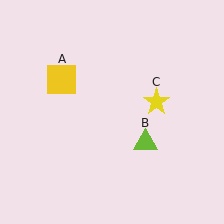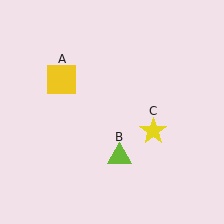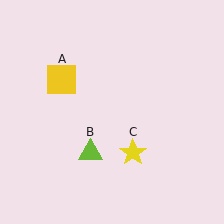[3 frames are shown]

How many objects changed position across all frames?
2 objects changed position: lime triangle (object B), yellow star (object C).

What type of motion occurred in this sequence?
The lime triangle (object B), yellow star (object C) rotated clockwise around the center of the scene.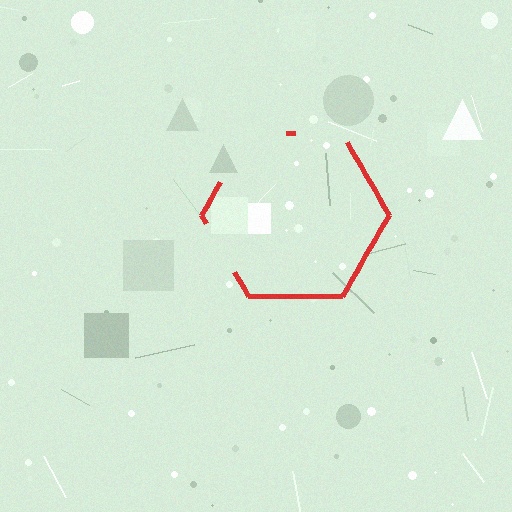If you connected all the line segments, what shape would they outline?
They would outline a hexagon.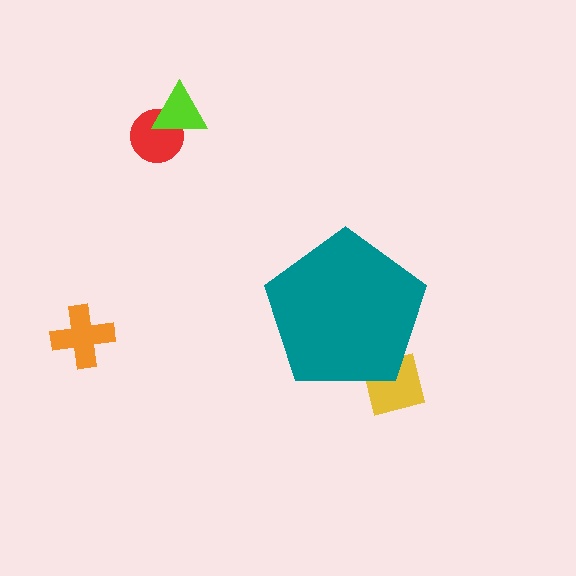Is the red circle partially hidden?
No, the red circle is fully visible.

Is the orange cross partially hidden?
No, the orange cross is fully visible.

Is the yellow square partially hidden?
Yes, the yellow square is partially hidden behind the teal pentagon.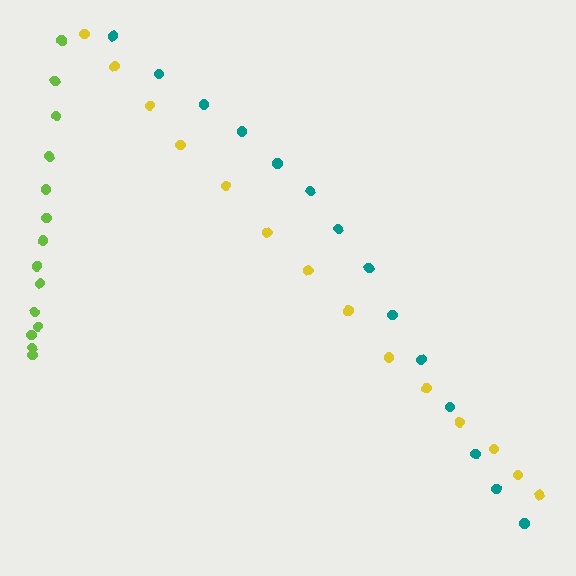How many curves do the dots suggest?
There are 3 distinct paths.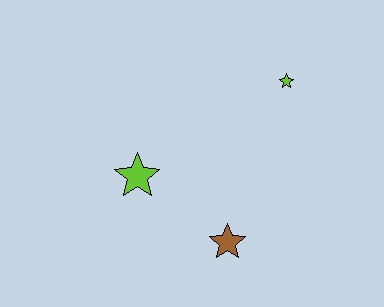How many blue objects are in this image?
There are no blue objects.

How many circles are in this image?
There are no circles.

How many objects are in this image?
There are 3 objects.